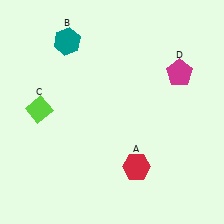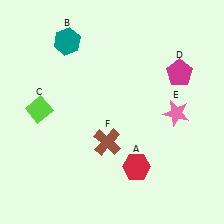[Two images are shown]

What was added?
A pink star (E), a brown cross (F) were added in Image 2.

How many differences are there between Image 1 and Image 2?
There are 2 differences between the two images.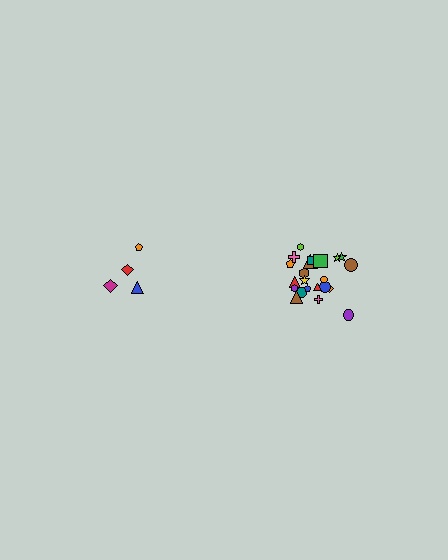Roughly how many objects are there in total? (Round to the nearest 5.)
Roughly 25 objects in total.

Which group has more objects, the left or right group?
The right group.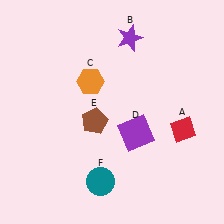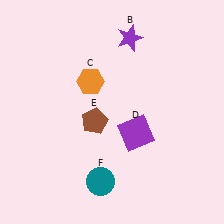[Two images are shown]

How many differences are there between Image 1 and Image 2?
There is 1 difference between the two images.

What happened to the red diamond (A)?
The red diamond (A) was removed in Image 2. It was in the bottom-right area of Image 1.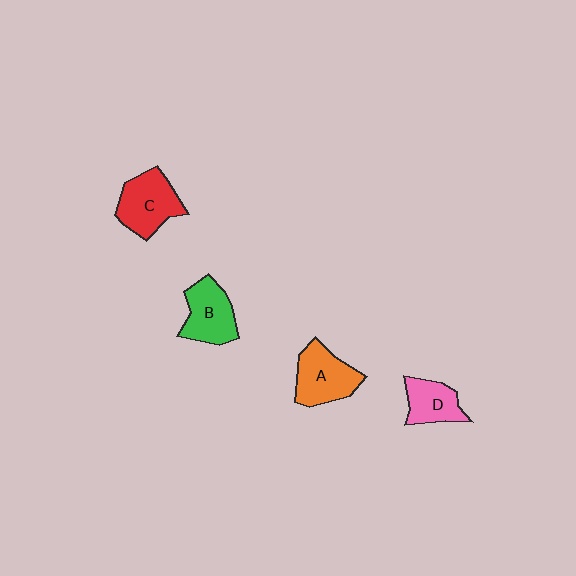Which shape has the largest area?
Shape C (red).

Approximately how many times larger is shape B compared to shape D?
Approximately 1.3 times.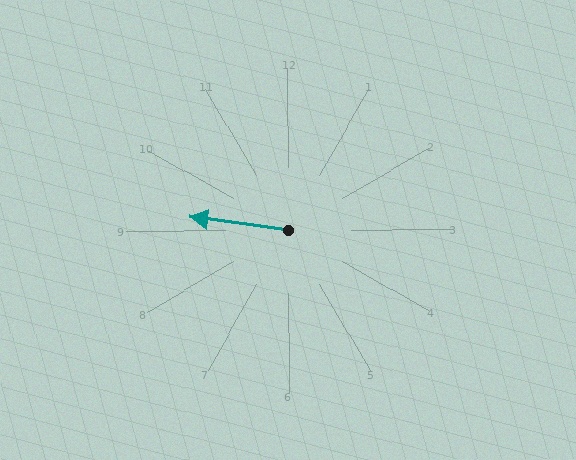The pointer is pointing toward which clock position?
Roughly 9 o'clock.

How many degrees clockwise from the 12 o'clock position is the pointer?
Approximately 278 degrees.